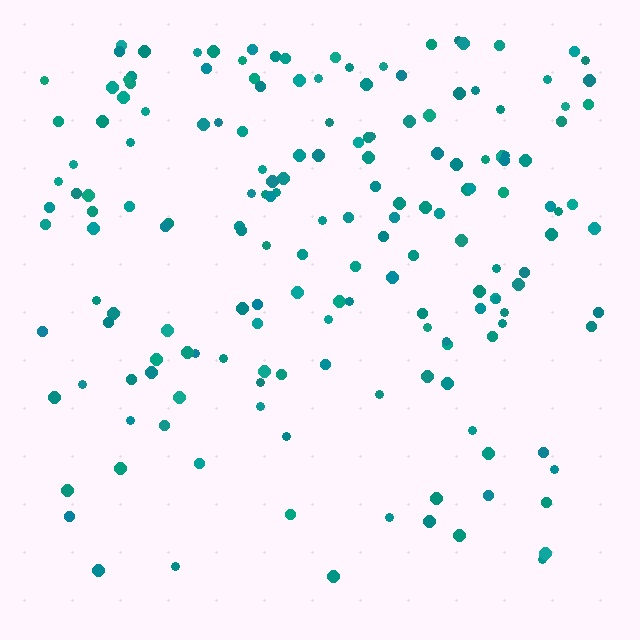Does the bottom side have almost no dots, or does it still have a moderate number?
Still a moderate number, just noticeably fewer than the top.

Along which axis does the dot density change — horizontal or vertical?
Vertical.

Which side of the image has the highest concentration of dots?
The top.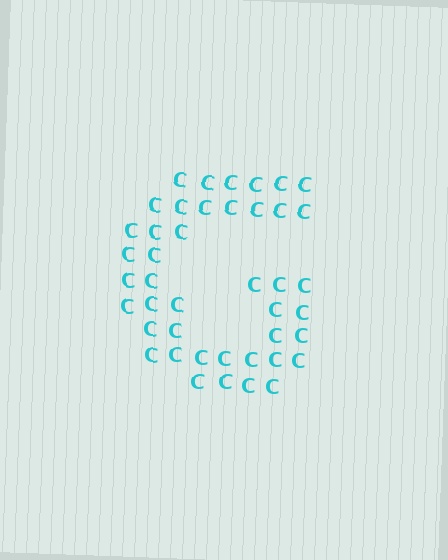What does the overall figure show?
The overall figure shows the letter G.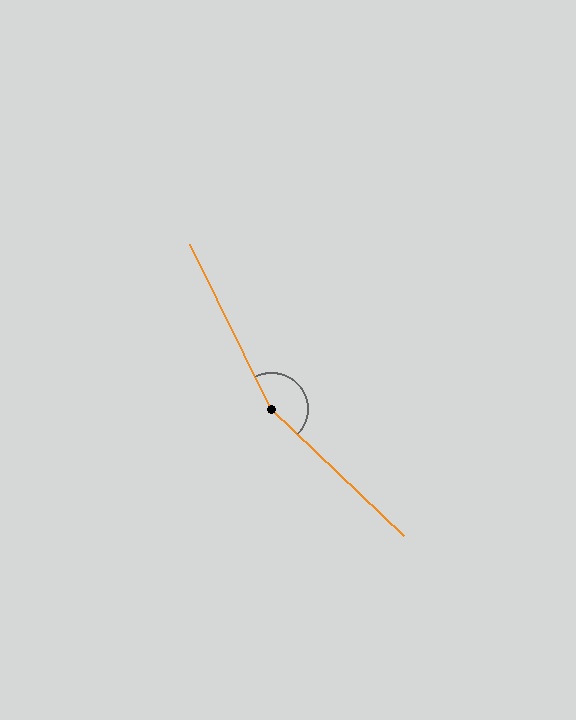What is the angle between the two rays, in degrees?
Approximately 160 degrees.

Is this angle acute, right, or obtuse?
It is obtuse.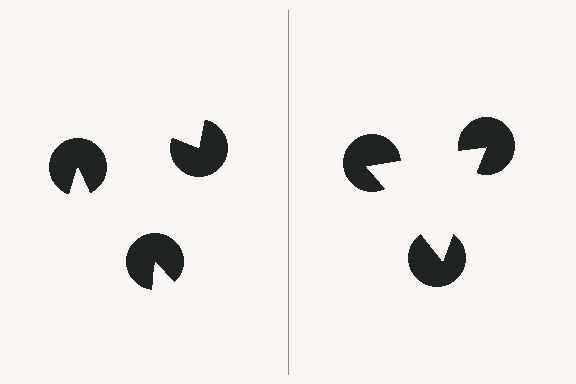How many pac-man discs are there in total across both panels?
6 — 3 on each side.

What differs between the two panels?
The pac-man discs are positioned identically on both sides; only the wedge orientations differ. On the right they align to a triangle; on the left they are misaligned.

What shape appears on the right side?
An illusory triangle.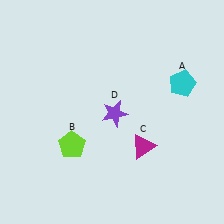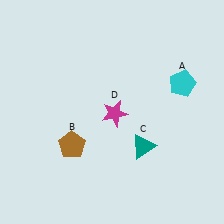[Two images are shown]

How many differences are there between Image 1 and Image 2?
There are 3 differences between the two images.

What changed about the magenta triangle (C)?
In Image 1, C is magenta. In Image 2, it changed to teal.